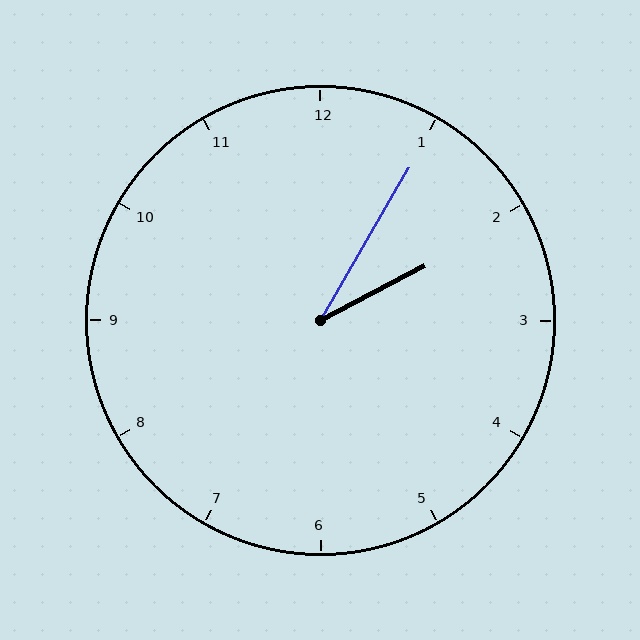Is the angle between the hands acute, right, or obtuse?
It is acute.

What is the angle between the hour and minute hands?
Approximately 32 degrees.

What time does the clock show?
2:05.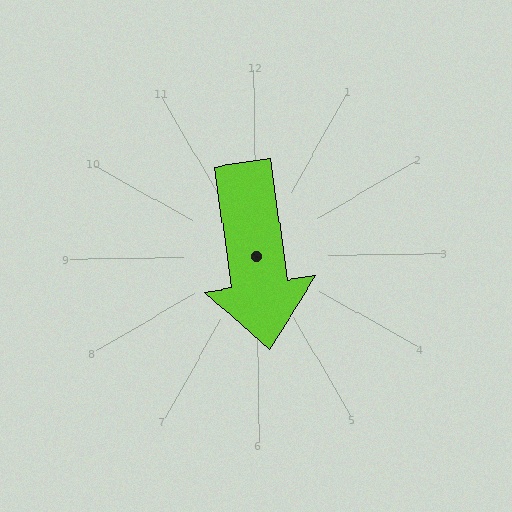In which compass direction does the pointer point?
South.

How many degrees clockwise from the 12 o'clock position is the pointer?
Approximately 172 degrees.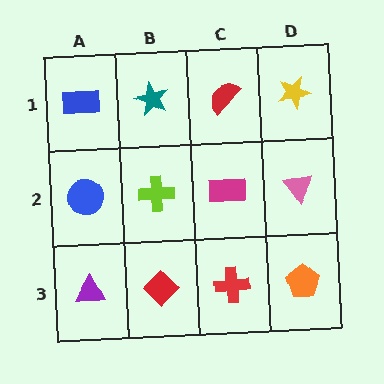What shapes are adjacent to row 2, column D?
A yellow star (row 1, column D), an orange pentagon (row 3, column D), a magenta rectangle (row 2, column C).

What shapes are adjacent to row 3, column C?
A magenta rectangle (row 2, column C), a red diamond (row 3, column B), an orange pentagon (row 3, column D).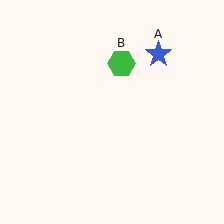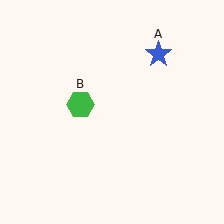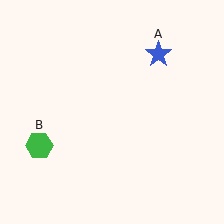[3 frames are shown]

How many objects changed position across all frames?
1 object changed position: green hexagon (object B).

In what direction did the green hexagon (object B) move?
The green hexagon (object B) moved down and to the left.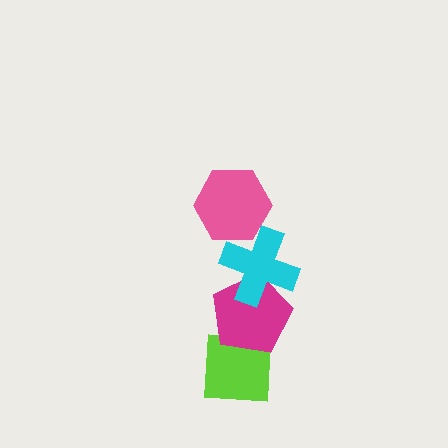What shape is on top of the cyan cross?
The pink hexagon is on top of the cyan cross.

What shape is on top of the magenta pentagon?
The cyan cross is on top of the magenta pentagon.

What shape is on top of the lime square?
The magenta pentagon is on top of the lime square.